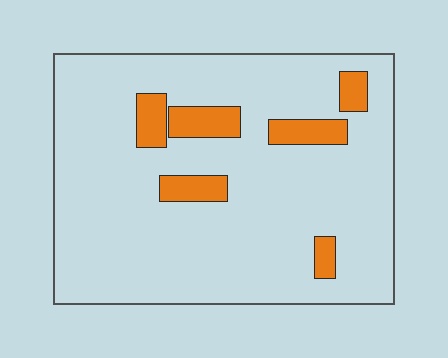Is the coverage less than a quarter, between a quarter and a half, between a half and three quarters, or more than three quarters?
Less than a quarter.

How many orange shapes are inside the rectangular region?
6.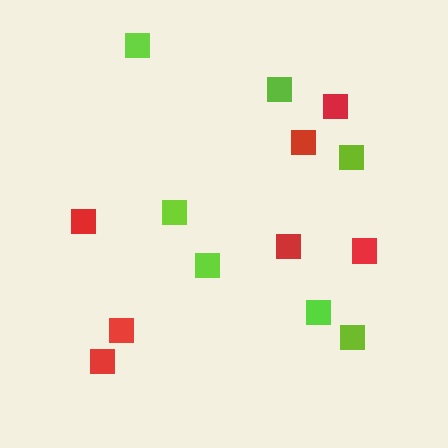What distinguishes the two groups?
There are 2 groups: one group of red squares (7) and one group of lime squares (7).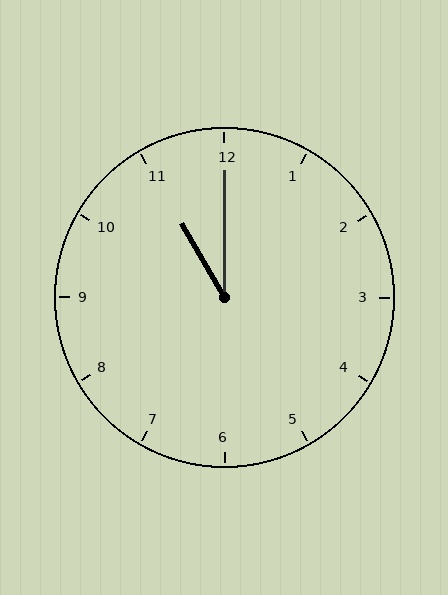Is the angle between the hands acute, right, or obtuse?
It is acute.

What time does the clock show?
11:00.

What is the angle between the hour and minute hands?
Approximately 30 degrees.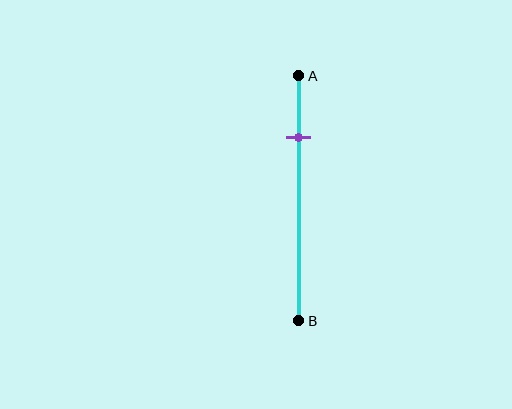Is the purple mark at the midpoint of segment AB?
No, the mark is at about 25% from A, not at the 50% midpoint.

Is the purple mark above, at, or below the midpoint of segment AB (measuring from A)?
The purple mark is above the midpoint of segment AB.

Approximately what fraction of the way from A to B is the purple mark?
The purple mark is approximately 25% of the way from A to B.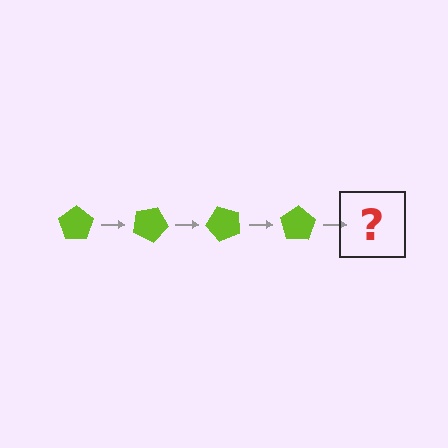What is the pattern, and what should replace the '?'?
The pattern is that the pentagon rotates 25 degrees each step. The '?' should be a lime pentagon rotated 100 degrees.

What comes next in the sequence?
The next element should be a lime pentagon rotated 100 degrees.